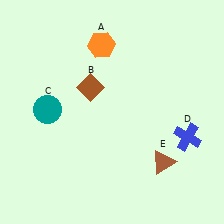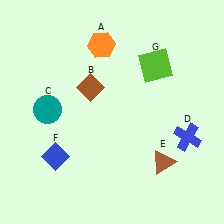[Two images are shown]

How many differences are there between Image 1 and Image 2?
There are 2 differences between the two images.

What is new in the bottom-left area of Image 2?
A blue diamond (F) was added in the bottom-left area of Image 2.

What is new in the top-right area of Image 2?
A lime square (G) was added in the top-right area of Image 2.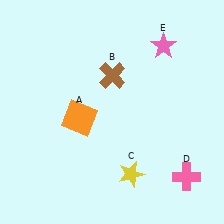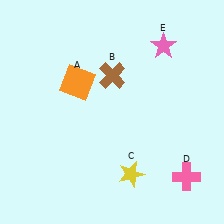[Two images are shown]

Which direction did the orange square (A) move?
The orange square (A) moved up.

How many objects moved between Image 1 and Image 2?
1 object moved between the two images.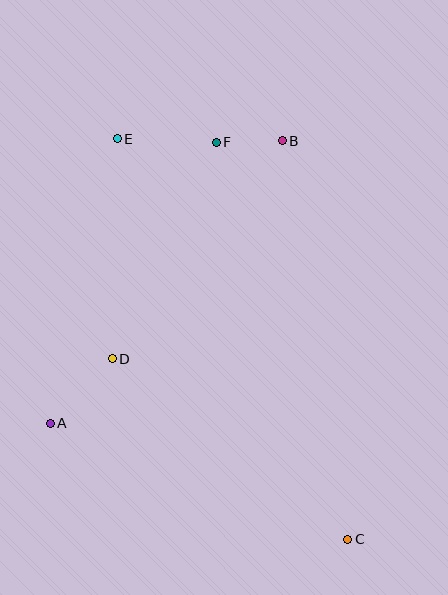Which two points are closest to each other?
Points B and F are closest to each other.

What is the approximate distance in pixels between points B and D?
The distance between B and D is approximately 277 pixels.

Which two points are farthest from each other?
Points C and E are farthest from each other.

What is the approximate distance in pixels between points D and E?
The distance between D and E is approximately 220 pixels.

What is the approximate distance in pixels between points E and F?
The distance between E and F is approximately 99 pixels.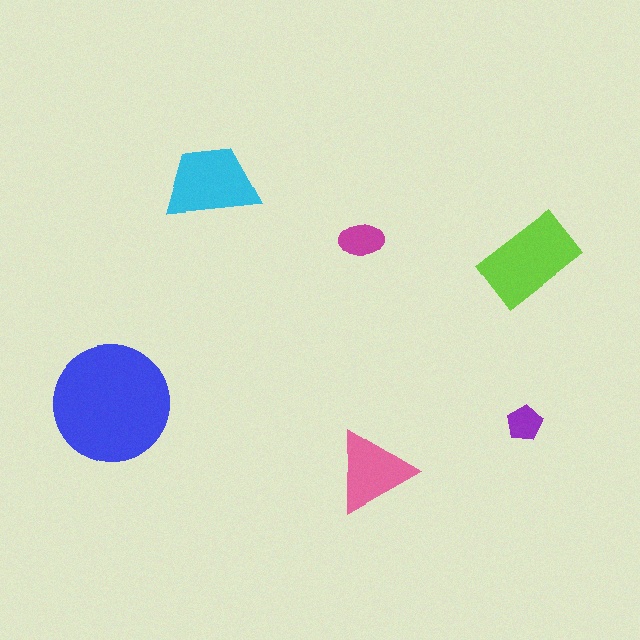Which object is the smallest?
The purple pentagon.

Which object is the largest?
The blue circle.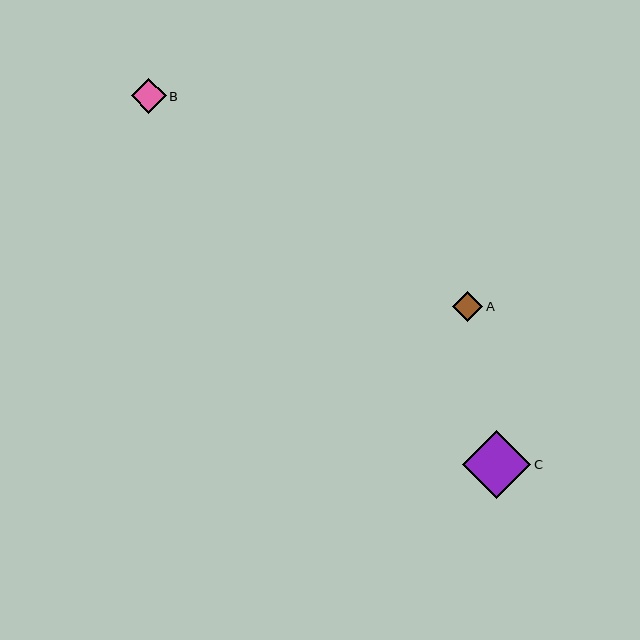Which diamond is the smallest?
Diamond A is the smallest with a size of approximately 30 pixels.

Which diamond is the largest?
Diamond C is the largest with a size of approximately 68 pixels.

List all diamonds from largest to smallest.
From largest to smallest: C, B, A.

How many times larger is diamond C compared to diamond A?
Diamond C is approximately 2.3 times the size of diamond A.